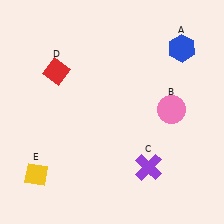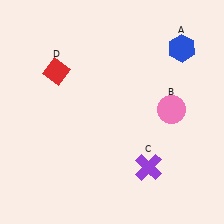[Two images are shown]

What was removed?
The yellow diamond (E) was removed in Image 2.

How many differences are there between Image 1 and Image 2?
There is 1 difference between the two images.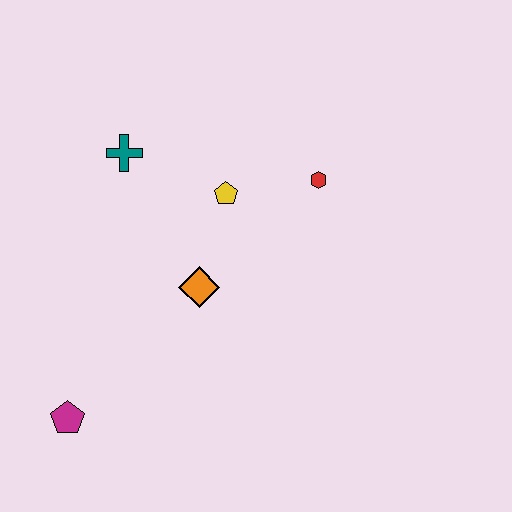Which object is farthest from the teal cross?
The magenta pentagon is farthest from the teal cross.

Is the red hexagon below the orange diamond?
No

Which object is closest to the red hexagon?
The yellow pentagon is closest to the red hexagon.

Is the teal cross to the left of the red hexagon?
Yes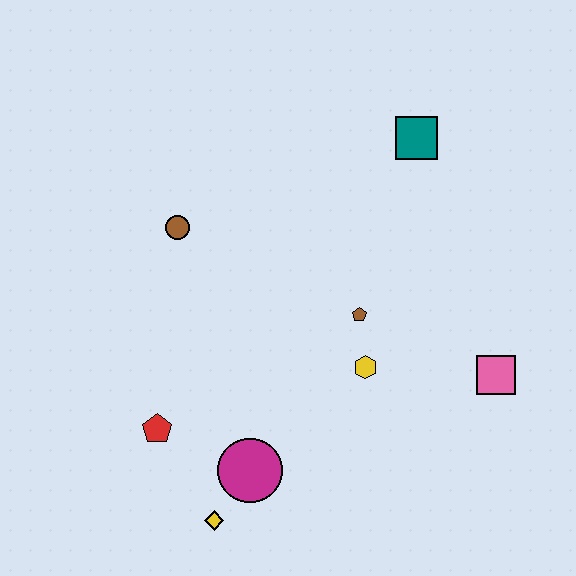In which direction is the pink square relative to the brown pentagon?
The pink square is to the right of the brown pentagon.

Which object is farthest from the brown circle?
The pink square is farthest from the brown circle.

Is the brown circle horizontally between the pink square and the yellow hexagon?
No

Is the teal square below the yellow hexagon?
No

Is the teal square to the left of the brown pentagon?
No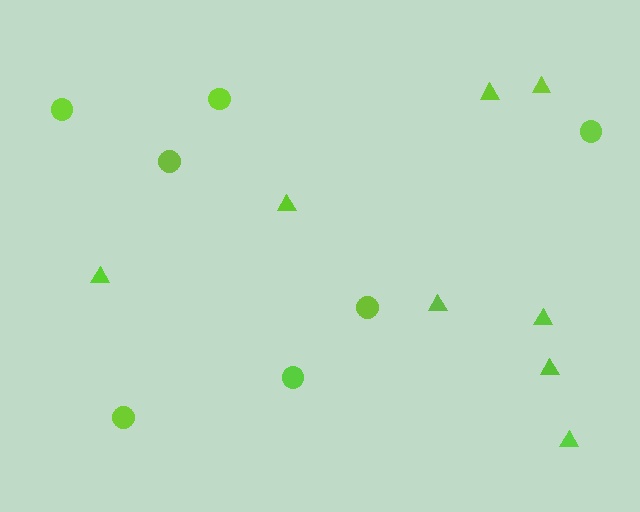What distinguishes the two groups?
There are 2 groups: one group of circles (7) and one group of triangles (8).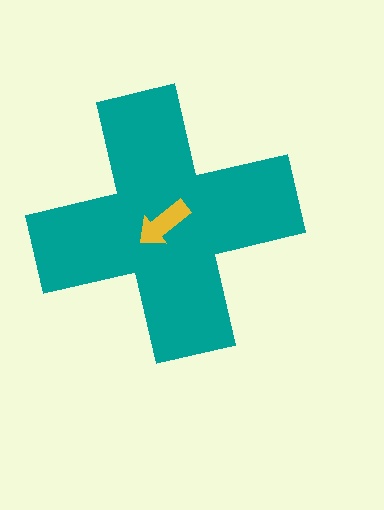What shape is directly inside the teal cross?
The yellow arrow.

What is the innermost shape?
The yellow arrow.